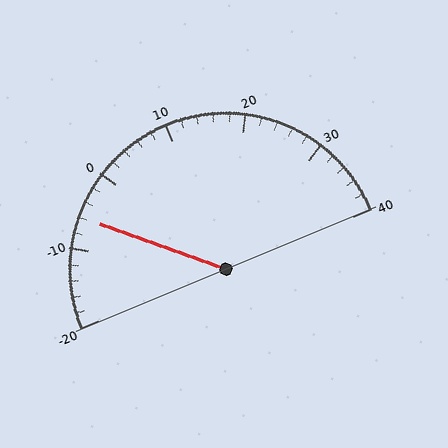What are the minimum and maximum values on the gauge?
The gauge ranges from -20 to 40.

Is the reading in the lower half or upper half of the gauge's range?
The reading is in the lower half of the range (-20 to 40).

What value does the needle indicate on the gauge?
The needle indicates approximately -6.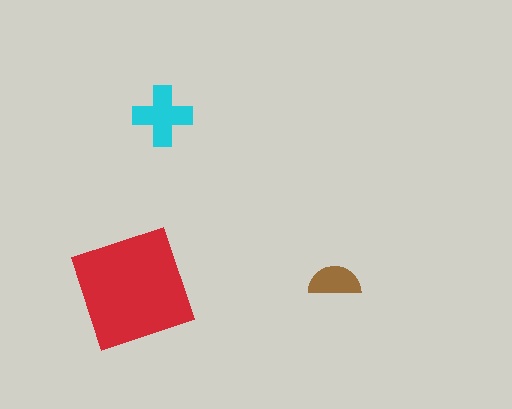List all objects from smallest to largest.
The brown semicircle, the cyan cross, the red square.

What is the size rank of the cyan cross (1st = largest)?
2nd.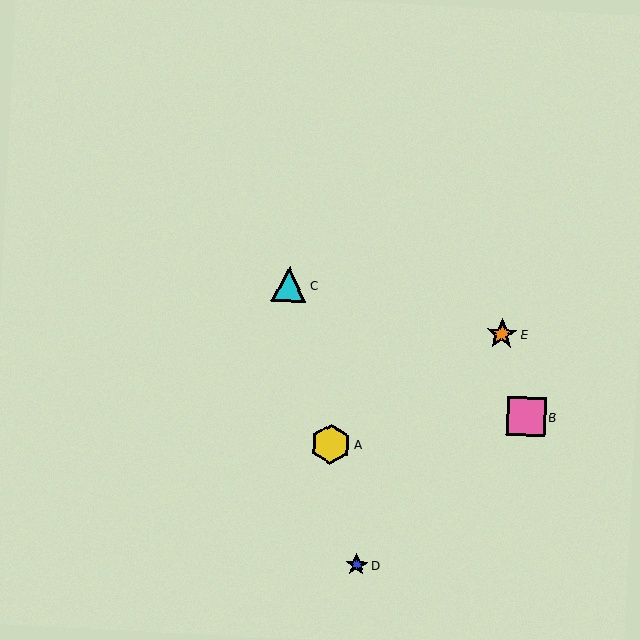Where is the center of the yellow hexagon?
The center of the yellow hexagon is at (331, 444).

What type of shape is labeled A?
Shape A is a yellow hexagon.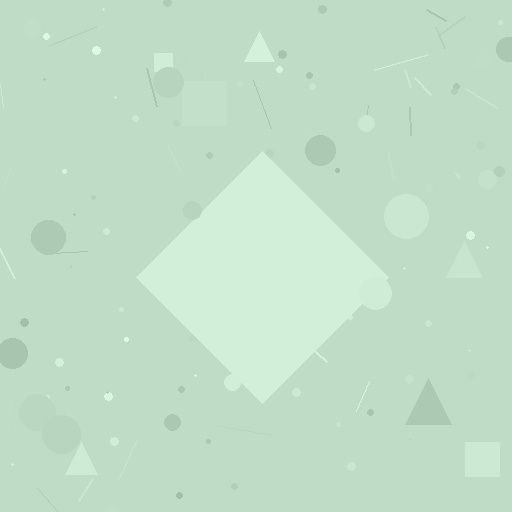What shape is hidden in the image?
A diamond is hidden in the image.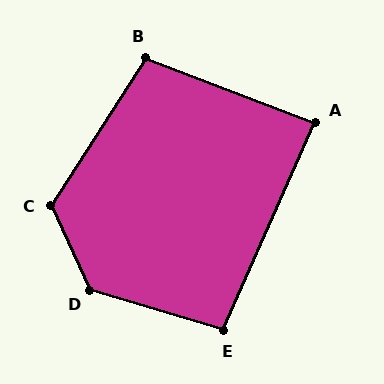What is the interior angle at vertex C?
Approximately 123 degrees (obtuse).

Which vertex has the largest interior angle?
D, at approximately 131 degrees.